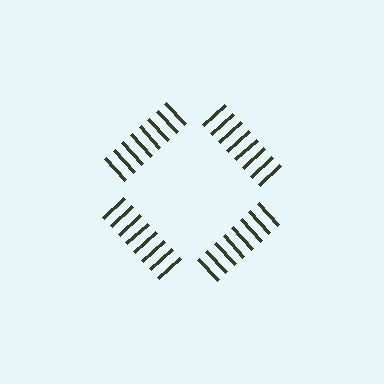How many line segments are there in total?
32 — 8 along each of the 4 edges.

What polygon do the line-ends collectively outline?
An illusory square — the line segments terminate on its edges but no continuous stroke is drawn.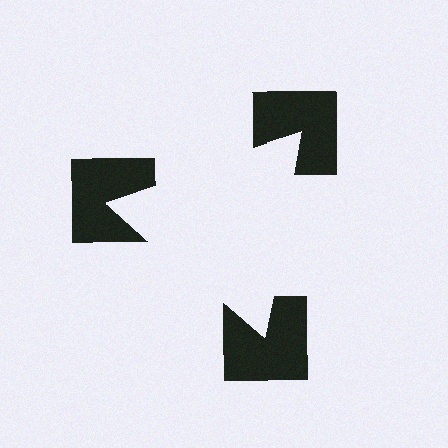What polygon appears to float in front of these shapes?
An illusory triangle — its edges are inferred from the aligned wedge cuts in the notched squares, not physically drawn.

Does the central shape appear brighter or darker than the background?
It typically appears slightly brighter than the background, even though no actual brightness change is drawn.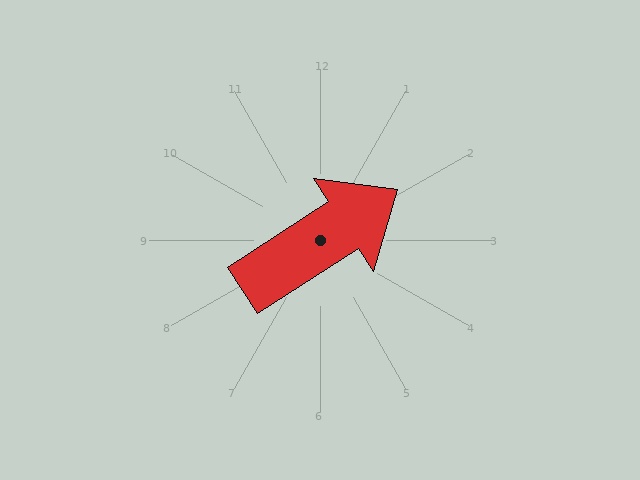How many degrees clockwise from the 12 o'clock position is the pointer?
Approximately 57 degrees.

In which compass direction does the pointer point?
Northeast.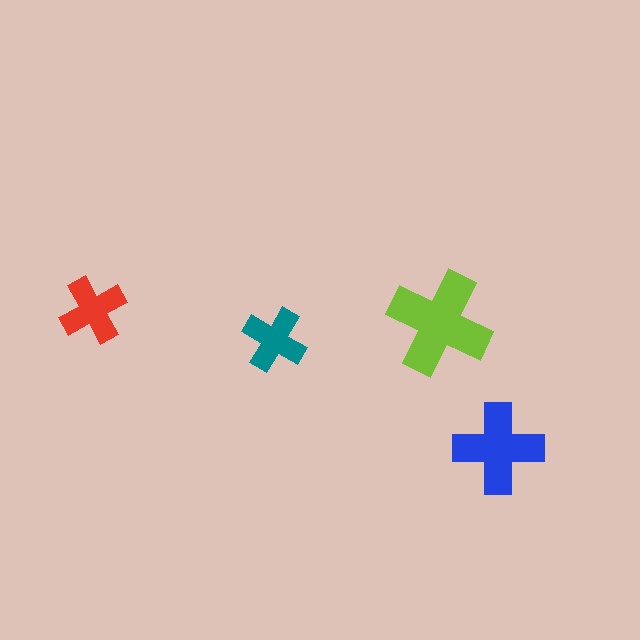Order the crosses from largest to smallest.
the lime one, the blue one, the red one, the teal one.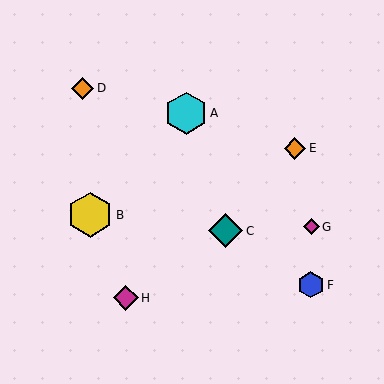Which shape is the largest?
The yellow hexagon (labeled B) is the largest.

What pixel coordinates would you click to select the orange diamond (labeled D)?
Click at (82, 88) to select the orange diamond D.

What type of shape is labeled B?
Shape B is a yellow hexagon.